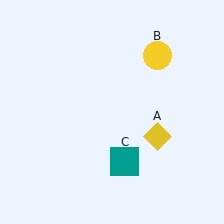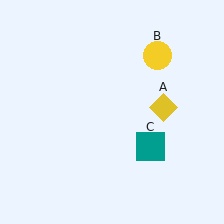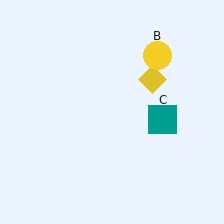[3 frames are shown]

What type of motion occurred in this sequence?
The yellow diamond (object A), teal square (object C) rotated counterclockwise around the center of the scene.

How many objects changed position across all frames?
2 objects changed position: yellow diamond (object A), teal square (object C).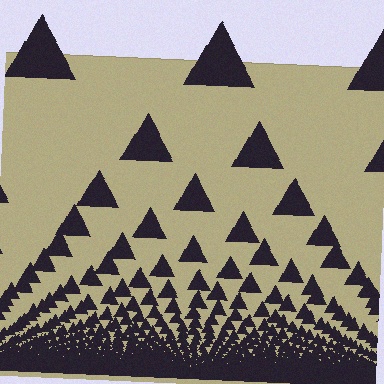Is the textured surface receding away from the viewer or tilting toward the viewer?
The surface appears to tilt toward the viewer. Texture elements get larger and sparser toward the top.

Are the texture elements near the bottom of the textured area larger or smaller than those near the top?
Smaller. The gradient is inverted — elements near the bottom are smaller and denser.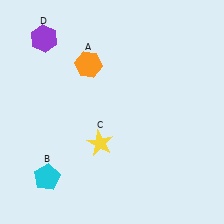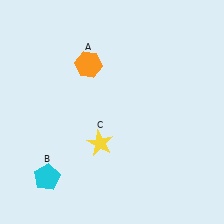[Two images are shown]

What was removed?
The purple hexagon (D) was removed in Image 2.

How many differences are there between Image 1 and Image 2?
There is 1 difference between the two images.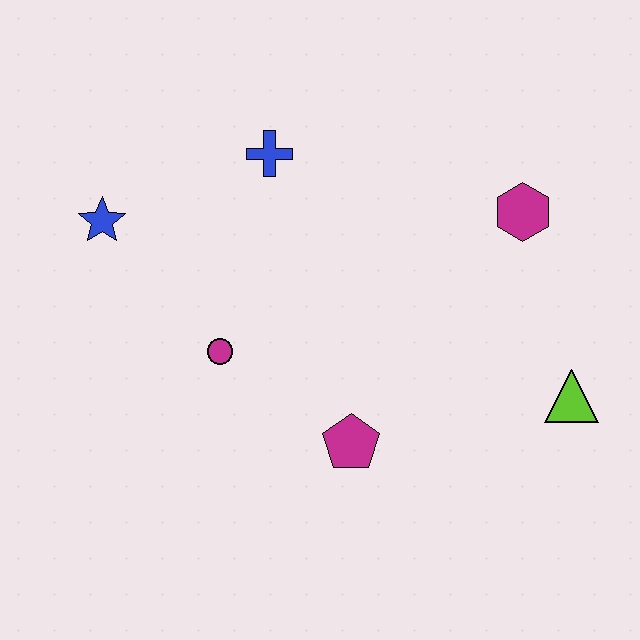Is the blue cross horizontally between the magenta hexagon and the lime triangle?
No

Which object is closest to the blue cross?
The blue star is closest to the blue cross.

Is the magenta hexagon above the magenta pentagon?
Yes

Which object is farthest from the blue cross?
The lime triangle is farthest from the blue cross.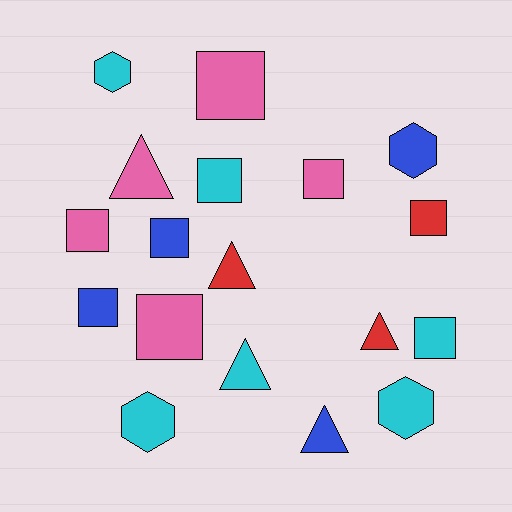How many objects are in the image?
There are 18 objects.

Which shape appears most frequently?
Square, with 9 objects.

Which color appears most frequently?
Cyan, with 6 objects.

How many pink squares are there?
There are 4 pink squares.